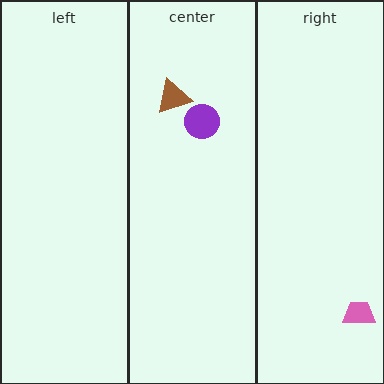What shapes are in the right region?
The pink trapezoid.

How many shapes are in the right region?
1.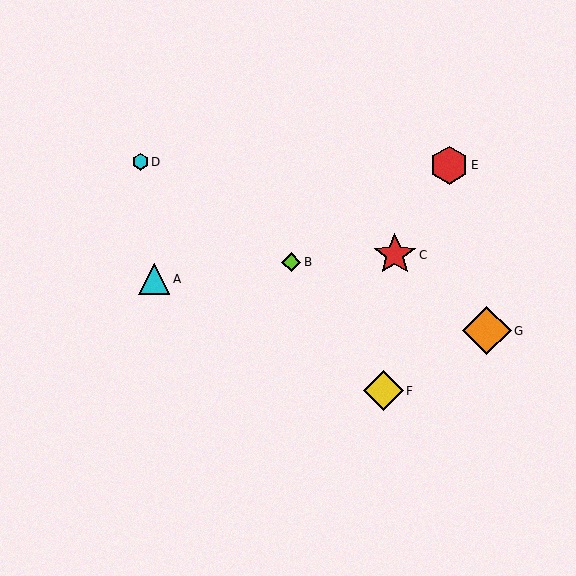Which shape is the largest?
The orange diamond (labeled G) is the largest.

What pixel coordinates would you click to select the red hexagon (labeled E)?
Click at (449, 165) to select the red hexagon E.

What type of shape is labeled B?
Shape B is a lime diamond.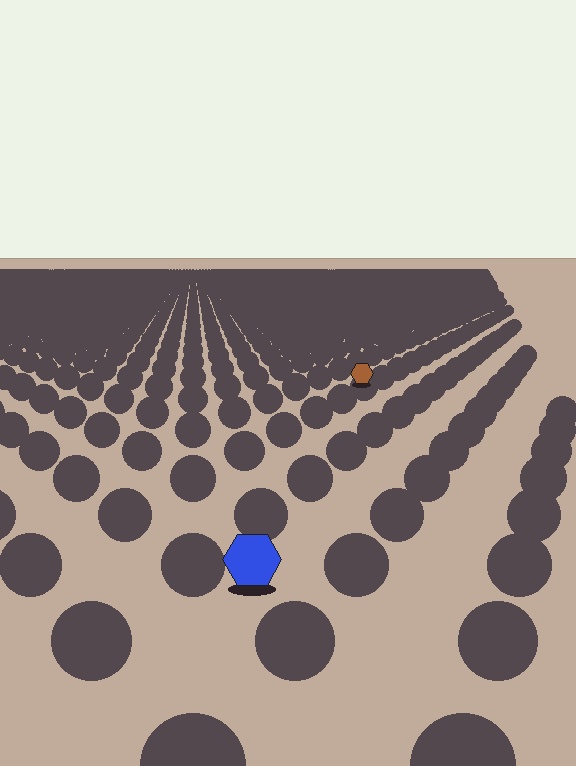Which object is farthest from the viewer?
The brown hexagon is farthest from the viewer. It appears smaller and the ground texture around it is denser.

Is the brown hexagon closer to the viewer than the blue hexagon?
No. The blue hexagon is closer — you can tell from the texture gradient: the ground texture is coarser near it.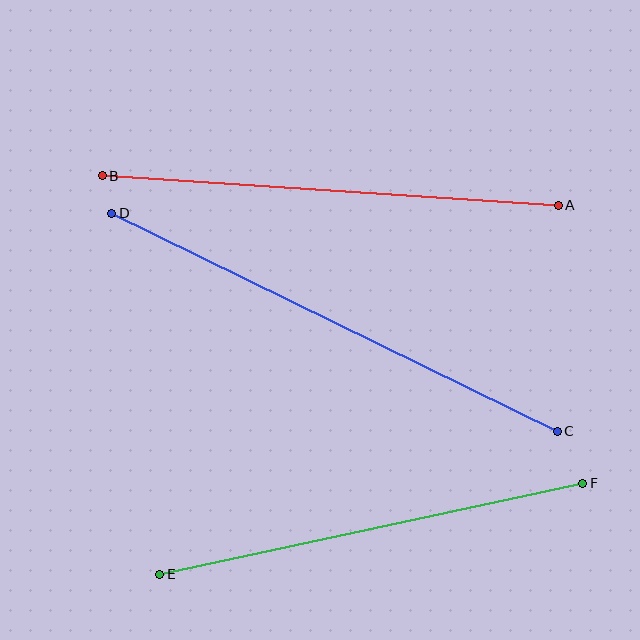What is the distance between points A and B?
The distance is approximately 457 pixels.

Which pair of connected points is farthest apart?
Points C and D are farthest apart.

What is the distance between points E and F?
The distance is approximately 432 pixels.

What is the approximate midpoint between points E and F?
The midpoint is at approximately (371, 529) pixels.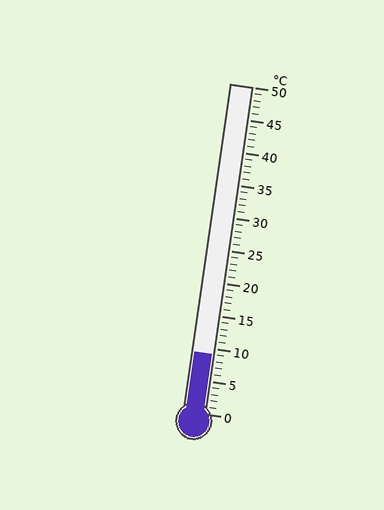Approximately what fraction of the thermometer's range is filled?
The thermometer is filled to approximately 20% of its range.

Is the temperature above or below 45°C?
The temperature is below 45°C.